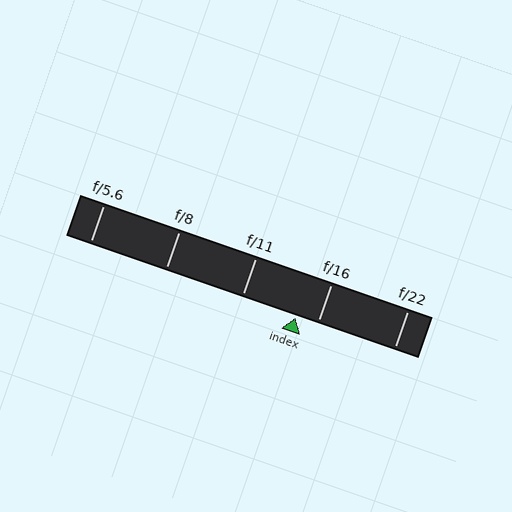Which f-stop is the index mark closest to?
The index mark is closest to f/16.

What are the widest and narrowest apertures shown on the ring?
The widest aperture shown is f/5.6 and the narrowest is f/22.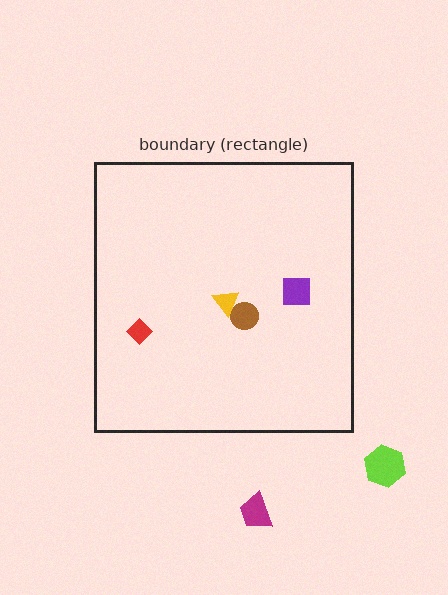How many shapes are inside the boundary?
4 inside, 2 outside.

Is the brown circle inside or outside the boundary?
Inside.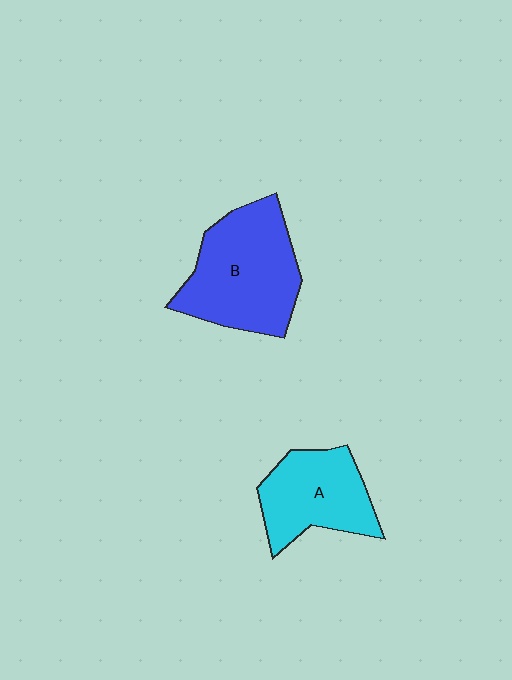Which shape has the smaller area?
Shape A (cyan).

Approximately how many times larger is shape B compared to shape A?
Approximately 1.4 times.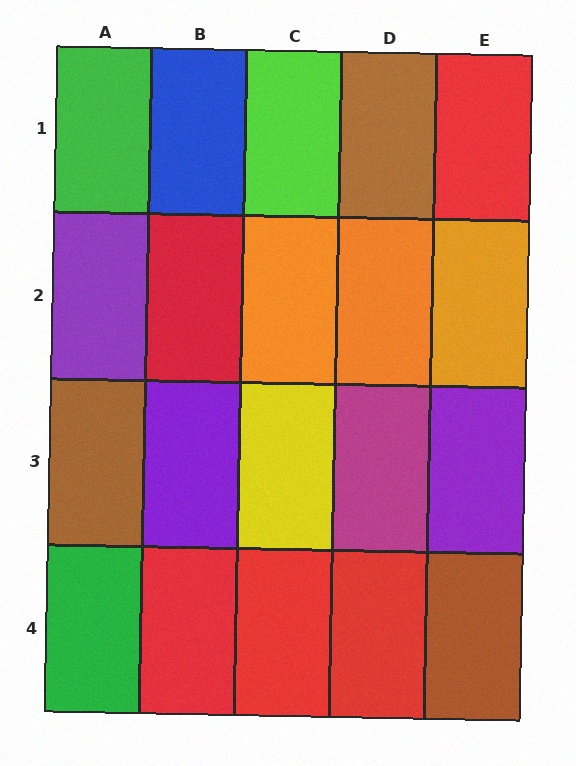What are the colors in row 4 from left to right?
Green, red, red, red, brown.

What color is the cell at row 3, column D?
Magenta.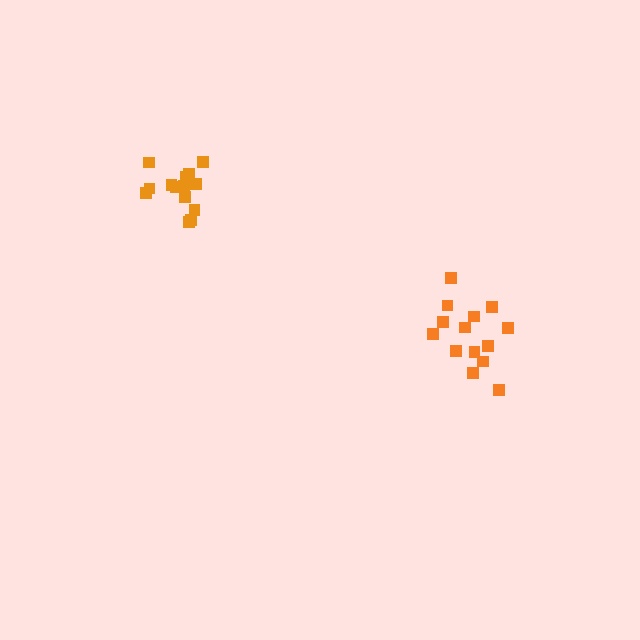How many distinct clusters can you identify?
There are 2 distinct clusters.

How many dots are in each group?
Group 1: 14 dots, Group 2: 15 dots (29 total).